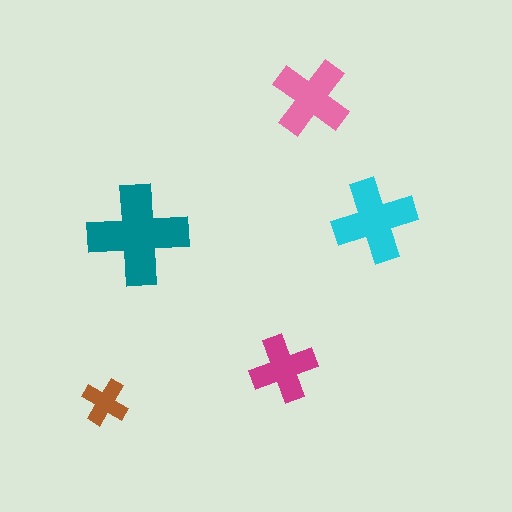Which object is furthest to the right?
The cyan cross is rightmost.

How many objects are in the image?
There are 5 objects in the image.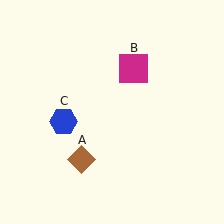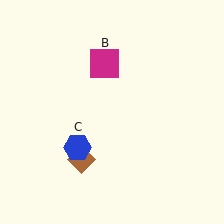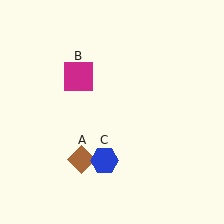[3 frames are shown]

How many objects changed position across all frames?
2 objects changed position: magenta square (object B), blue hexagon (object C).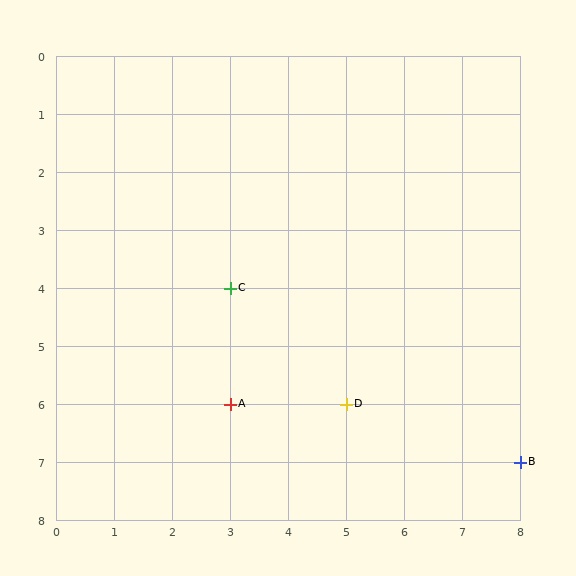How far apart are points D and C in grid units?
Points D and C are 2 columns and 2 rows apart (about 2.8 grid units diagonally).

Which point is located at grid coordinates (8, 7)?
Point B is at (8, 7).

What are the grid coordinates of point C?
Point C is at grid coordinates (3, 4).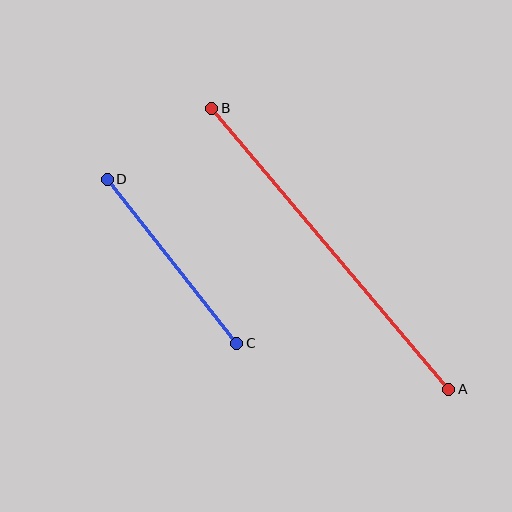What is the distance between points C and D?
The distance is approximately 209 pixels.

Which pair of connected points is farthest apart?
Points A and B are farthest apart.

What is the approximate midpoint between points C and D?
The midpoint is at approximately (172, 261) pixels.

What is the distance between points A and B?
The distance is approximately 367 pixels.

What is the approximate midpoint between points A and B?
The midpoint is at approximately (330, 249) pixels.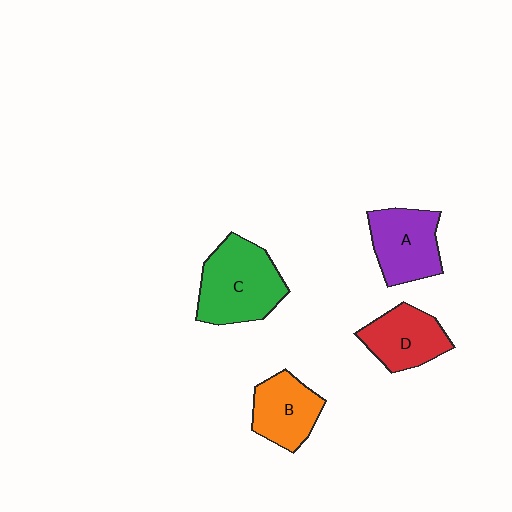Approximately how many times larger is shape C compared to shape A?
Approximately 1.3 times.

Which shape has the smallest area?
Shape B (orange).